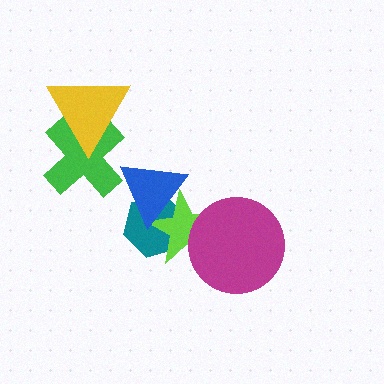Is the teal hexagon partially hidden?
Yes, it is partially covered by another shape.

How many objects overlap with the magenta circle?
1 object overlaps with the magenta circle.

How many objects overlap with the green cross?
1 object overlaps with the green cross.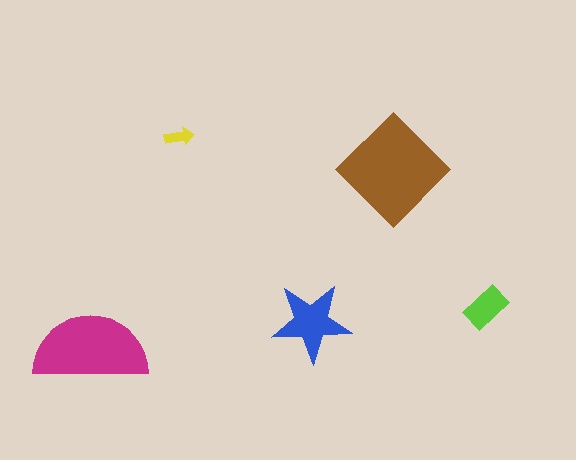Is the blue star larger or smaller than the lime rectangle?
Larger.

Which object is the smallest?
The yellow arrow.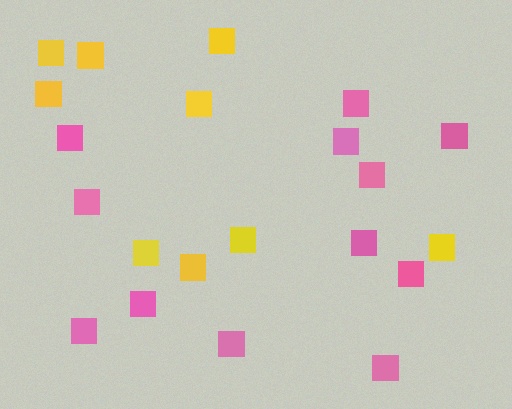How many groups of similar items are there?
There are 2 groups: one group of pink squares (12) and one group of yellow squares (9).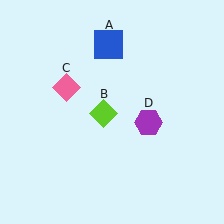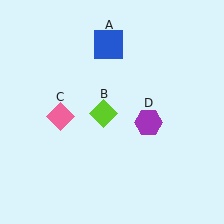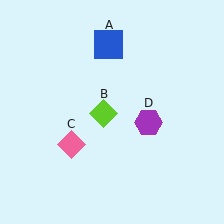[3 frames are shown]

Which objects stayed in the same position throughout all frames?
Blue square (object A) and lime diamond (object B) and purple hexagon (object D) remained stationary.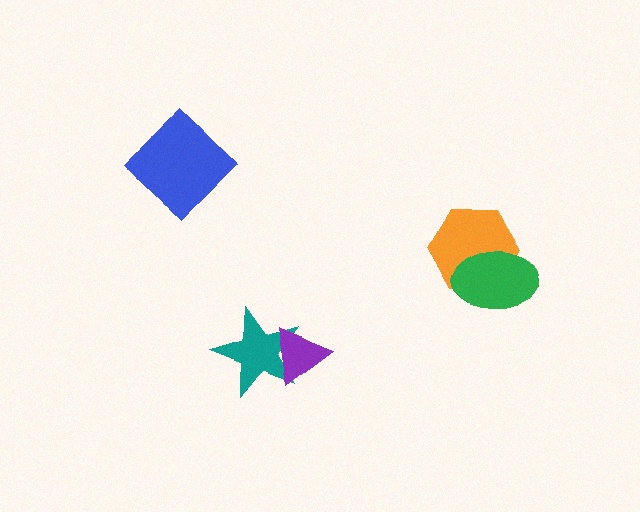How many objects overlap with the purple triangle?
1 object overlaps with the purple triangle.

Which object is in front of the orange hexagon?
The green ellipse is in front of the orange hexagon.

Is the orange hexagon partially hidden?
Yes, it is partially covered by another shape.